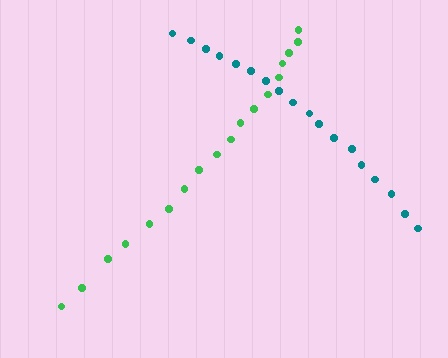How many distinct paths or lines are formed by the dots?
There are 2 distinct paths.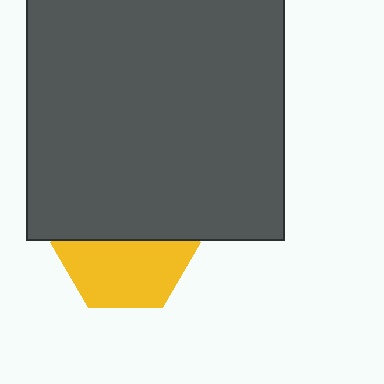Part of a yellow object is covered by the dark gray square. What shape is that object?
It is a hexagon.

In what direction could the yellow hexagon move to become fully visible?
The yellow hexagon could move down. That would shift it out from behind the dark gray square entirely.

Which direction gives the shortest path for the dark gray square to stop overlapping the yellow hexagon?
Moving up gives the shortest separation.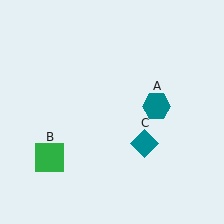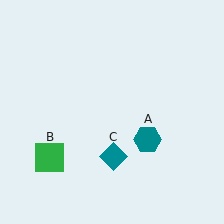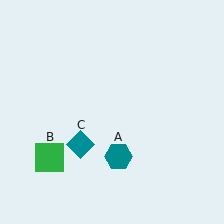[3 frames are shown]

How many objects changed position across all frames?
2 objects changed position: teal hexagon (object A), teal diamond (object C).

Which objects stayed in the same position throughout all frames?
Green square (object B) remained stationary.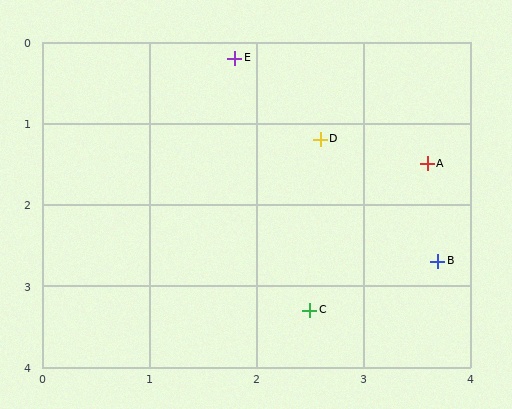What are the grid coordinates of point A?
Point A is at approximately (3.6, 1.5).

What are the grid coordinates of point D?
Point D is at approximately (2.6, 1.2).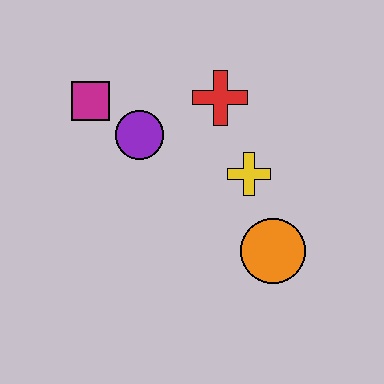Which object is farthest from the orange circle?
The magenta square is farthest from the orange circle.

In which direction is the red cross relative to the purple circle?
The red cross is to the right of the purple circle.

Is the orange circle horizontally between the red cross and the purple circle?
No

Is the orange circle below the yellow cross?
Yes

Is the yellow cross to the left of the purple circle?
No